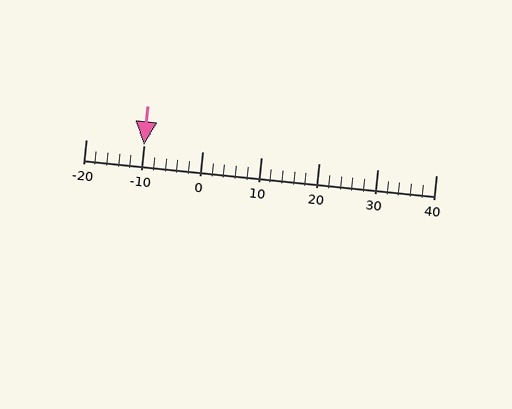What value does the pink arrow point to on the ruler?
The pink arrow points to approximately -10.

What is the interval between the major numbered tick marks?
The major tick marks are spaced 10 units apart.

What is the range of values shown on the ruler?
The ruler shows values from -20 to 40.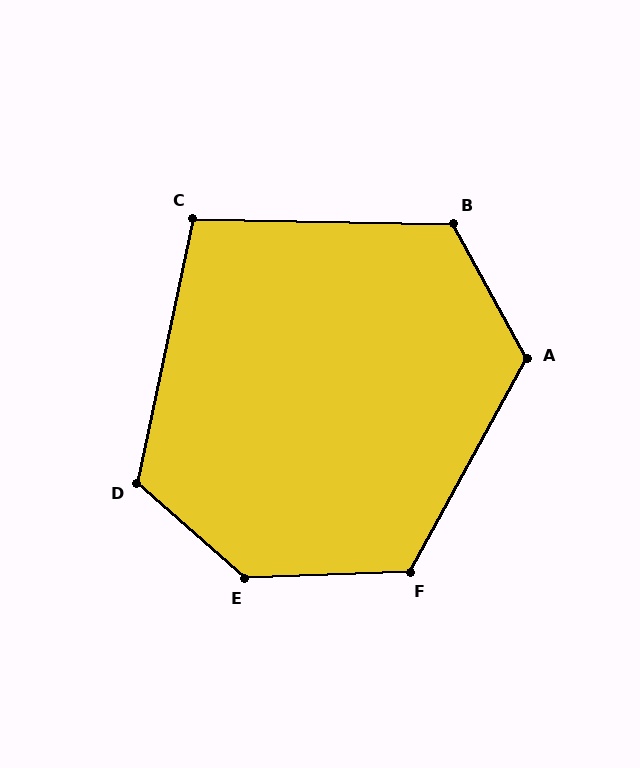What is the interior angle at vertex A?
Approximately 123 degrees (obtuse).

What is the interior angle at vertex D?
Approximately 119 degrees (obtuse).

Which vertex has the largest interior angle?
E, at approximately 136 degrees.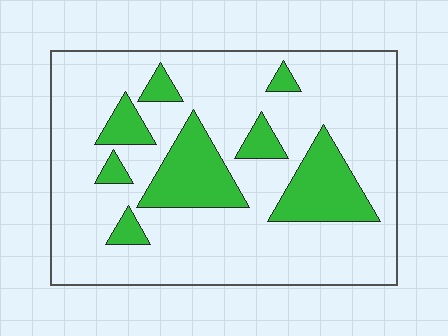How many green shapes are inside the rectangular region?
8.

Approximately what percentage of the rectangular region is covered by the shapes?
Approximately 20%.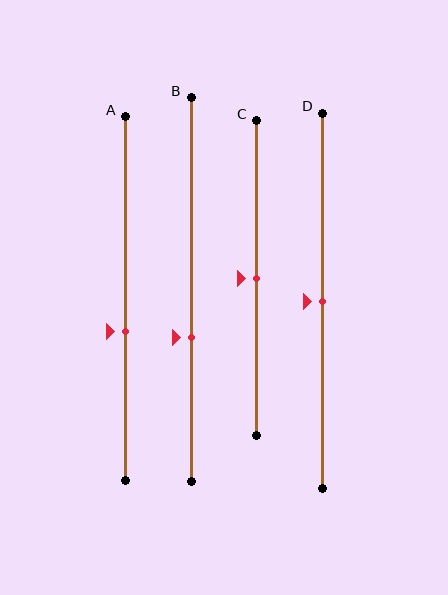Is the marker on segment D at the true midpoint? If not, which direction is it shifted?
Yes, the marker on segment D is at the true midpoint.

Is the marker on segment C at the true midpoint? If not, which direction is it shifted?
Yes, the marker on segment C is at the true midpoint.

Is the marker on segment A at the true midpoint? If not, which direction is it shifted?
No, the marker on segment A is shifted downward by about 9% of the segment length.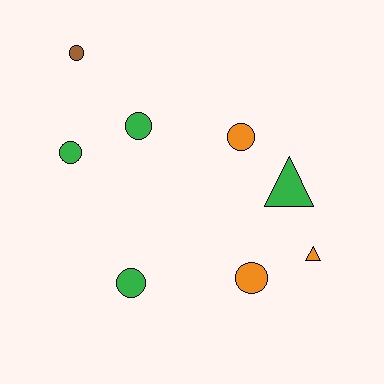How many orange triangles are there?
There is 1 orange triangle.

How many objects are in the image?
There are 8 objects.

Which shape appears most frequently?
Circle, with 6 objects.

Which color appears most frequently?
Green, with 4 objects.